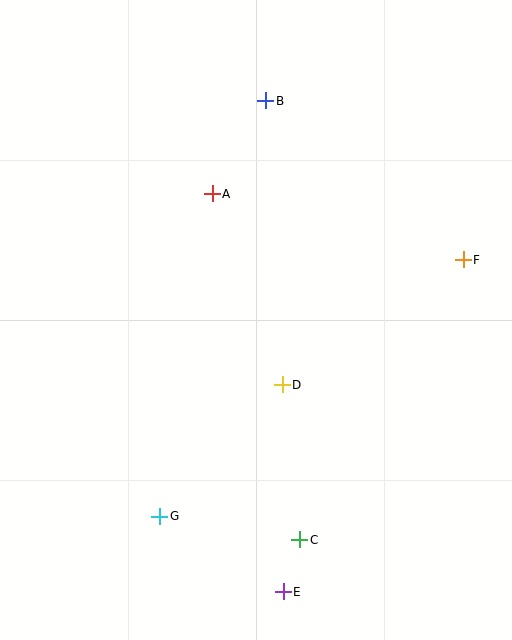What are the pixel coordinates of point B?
Point B is at (266, 101).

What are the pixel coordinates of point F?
Point F is at (463, 260).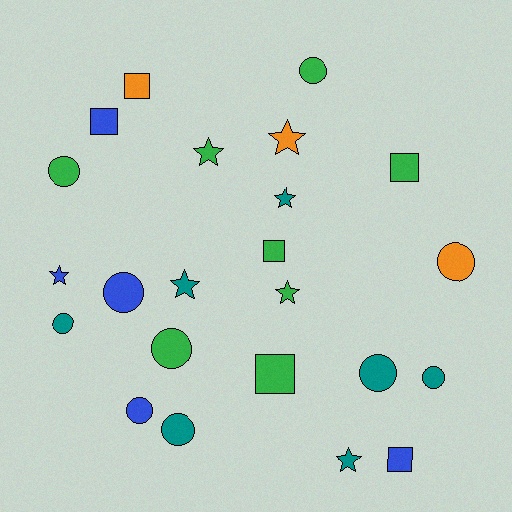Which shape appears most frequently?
Circle, with 10 objects.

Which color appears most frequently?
Green, with 8 objects.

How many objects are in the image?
There are 23 objects.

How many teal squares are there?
There are no teal squares.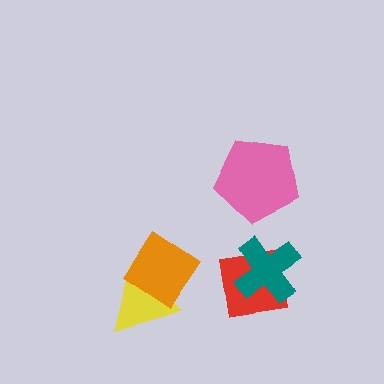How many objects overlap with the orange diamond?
1 object overlaps with the orange diamond.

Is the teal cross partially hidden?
No, no other shape covers it.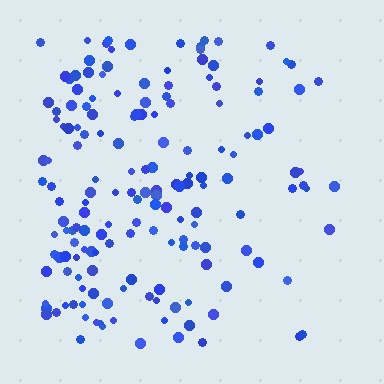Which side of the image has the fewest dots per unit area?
The right.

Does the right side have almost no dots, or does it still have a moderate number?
Still a moderate number, just noticeably fewer than the left.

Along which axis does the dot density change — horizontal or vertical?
Horizontal.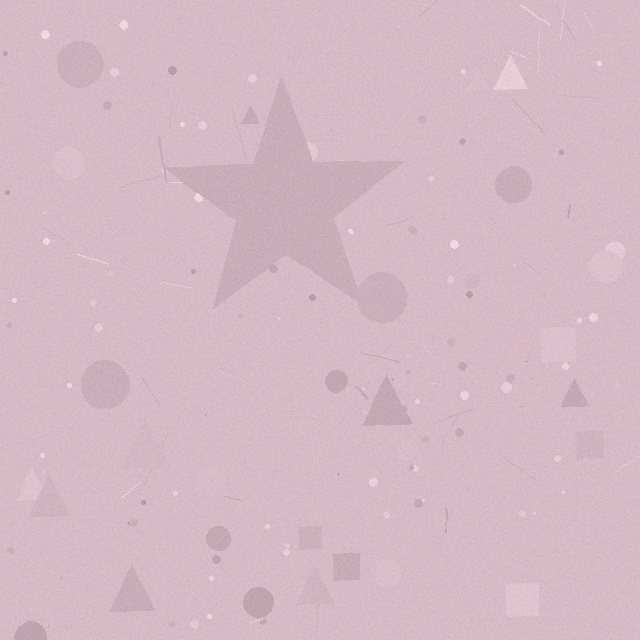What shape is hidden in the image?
A star is hidden in the image.